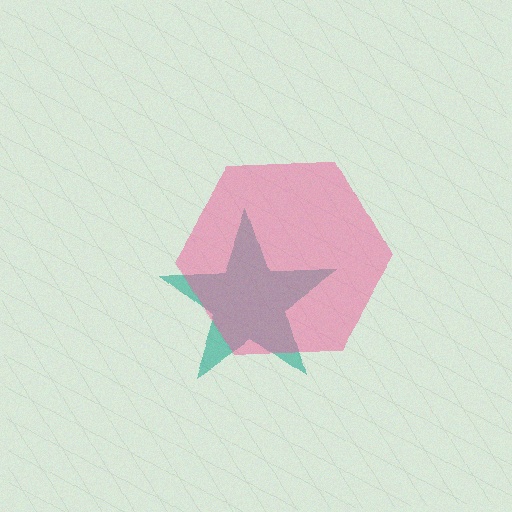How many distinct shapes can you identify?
There are 2 distinct shapes: a teal star, a pink hexagon.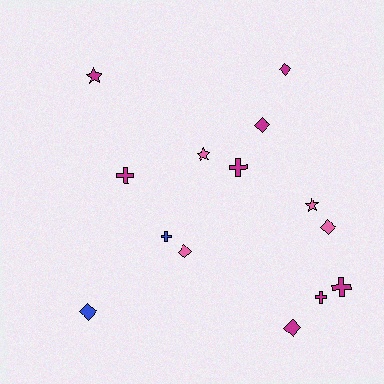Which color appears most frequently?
Magenta, with 8 objects.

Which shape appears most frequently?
Diamond, with 6 objects.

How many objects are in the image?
There are 14 objects.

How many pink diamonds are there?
There are 2 pink diamonds.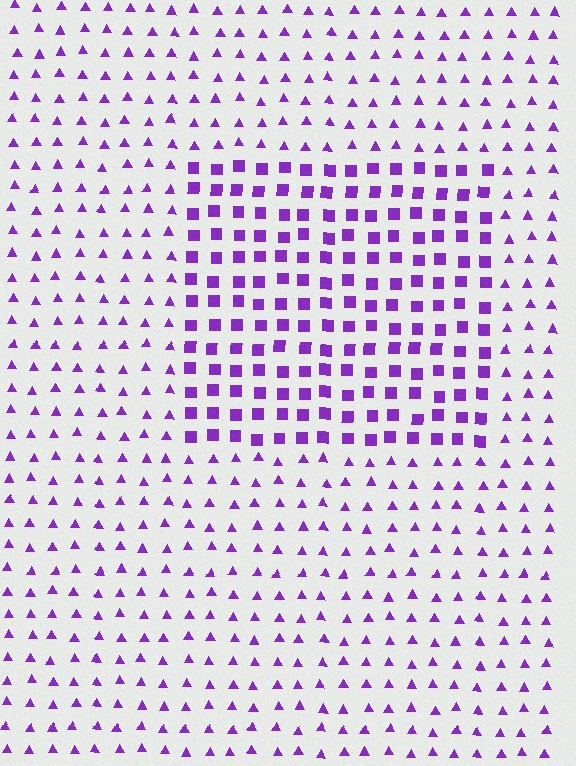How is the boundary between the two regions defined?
The boundary is defined by a change in element shape: squares inside vs. triangles outside. All elements share the same color and spacing.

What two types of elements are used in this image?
The image uses squares inside the rectangle region and triangles outside it.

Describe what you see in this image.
The image is filled with small purple elements arranged in a uniform grid. A rectangle-shaped region contains squares, while the surrounding area contains triangles. The boundary is defined purely by the change in element shape.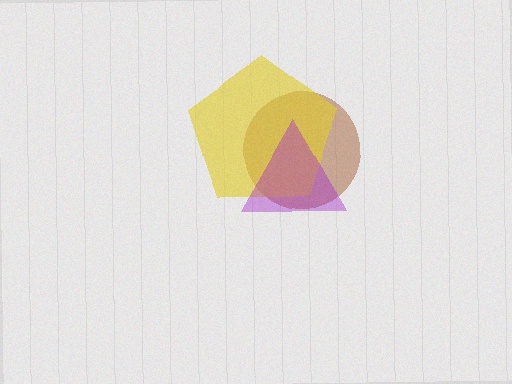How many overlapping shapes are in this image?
There are 3 overlapping shapes in the image.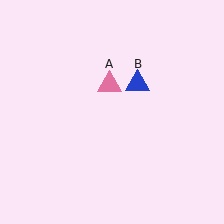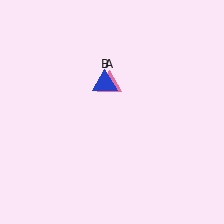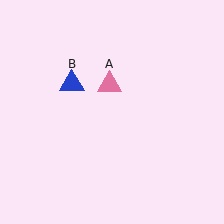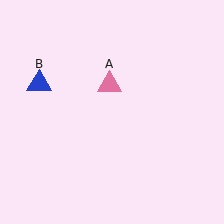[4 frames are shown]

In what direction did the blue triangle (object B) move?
The blue triangle (object B) moved left.